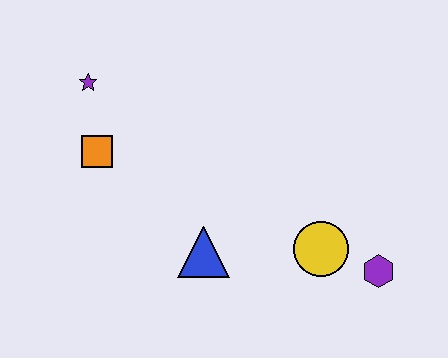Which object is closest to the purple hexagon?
The yellow circle is closest to the purple hexagon.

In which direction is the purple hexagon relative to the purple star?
The purple hexagon is to the right of the purple star.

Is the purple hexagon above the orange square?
No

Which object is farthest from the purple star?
The purple hexagon is farthest from the purple star.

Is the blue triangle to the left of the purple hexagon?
Yes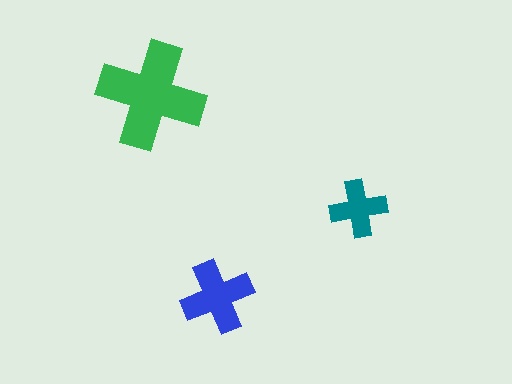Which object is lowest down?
The blue cross is bottommost.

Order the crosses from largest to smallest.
the green one, the blue one, the teal one.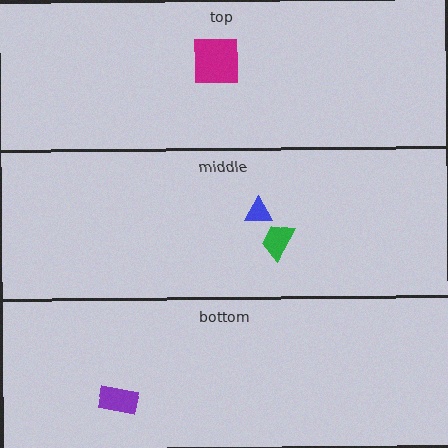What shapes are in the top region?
The magenta square.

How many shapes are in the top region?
1.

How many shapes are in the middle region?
2.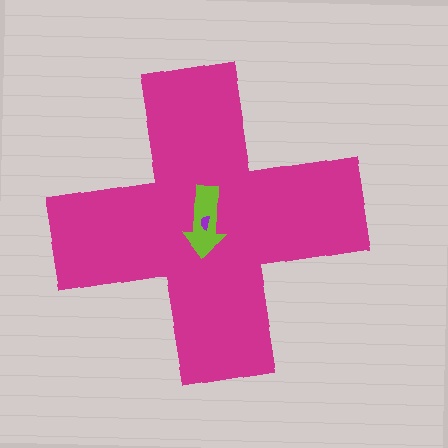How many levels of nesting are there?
3.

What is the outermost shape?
The magenta cross.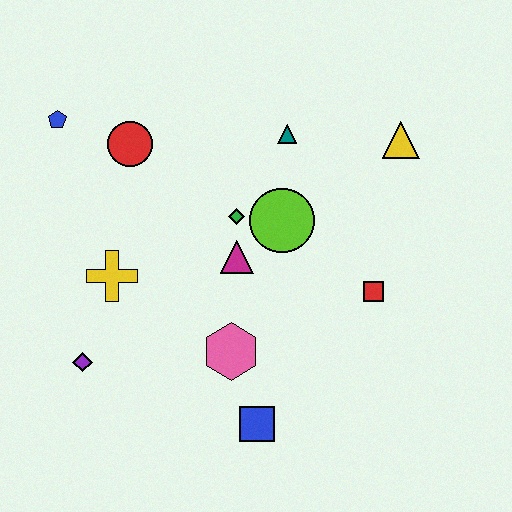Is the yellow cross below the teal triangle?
Yes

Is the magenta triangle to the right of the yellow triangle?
No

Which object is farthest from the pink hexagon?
The blue pentagon is farthest from the pink hexagon.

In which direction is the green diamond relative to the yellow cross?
The green diamond is to the right of the yellow cross.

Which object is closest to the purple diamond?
The yellow cross is closest to the purple diamond.